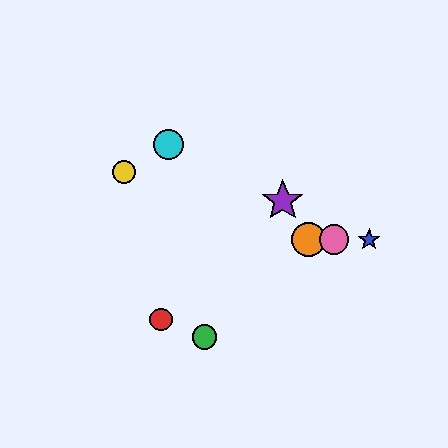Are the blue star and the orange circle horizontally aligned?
Yes, both are at y≈240.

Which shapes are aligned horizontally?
The blue star, the orange circle, the pink circle are aligned horizontally.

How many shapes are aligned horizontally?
3 shapes (the blue star, the orange circle, the pink circle) are aligned horizontally.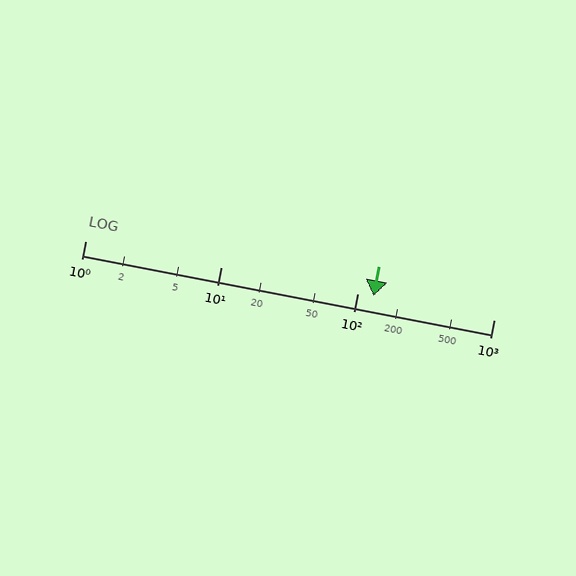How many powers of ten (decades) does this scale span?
The scale spans 3 decades, from 1 to 1000.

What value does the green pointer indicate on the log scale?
The pointer indicates approximately 130.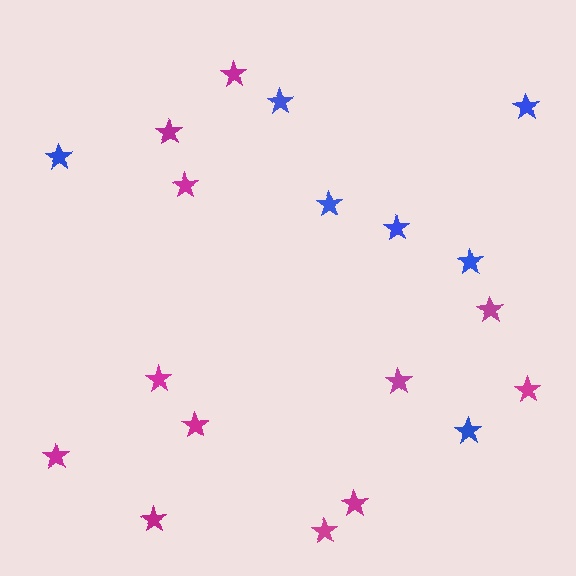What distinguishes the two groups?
There are 2 groups: one group of magenta stars (12) and one group of blue stars (7).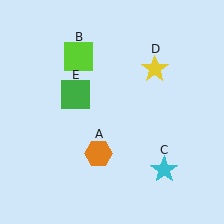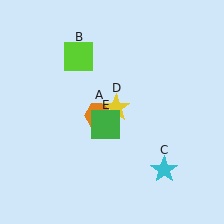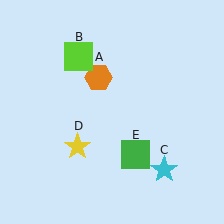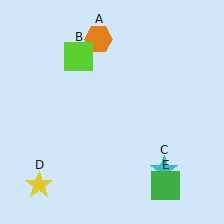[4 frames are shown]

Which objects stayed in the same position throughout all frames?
Lime square (object B) and cyan star (object C) remained stationary.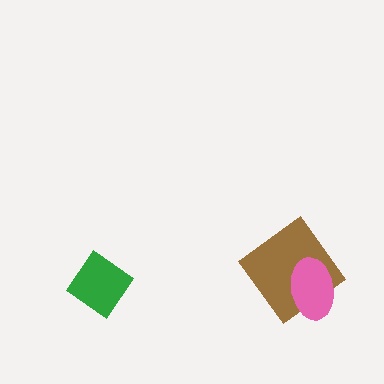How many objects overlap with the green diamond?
0 objects overlap with the green diamond.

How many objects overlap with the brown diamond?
1 object overlaps with the brown diamond.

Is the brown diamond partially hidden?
Yes, it is partially covered by another shape.